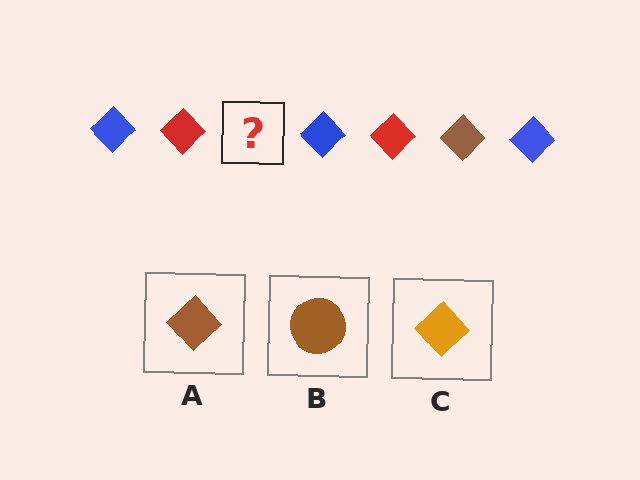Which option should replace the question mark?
Option A.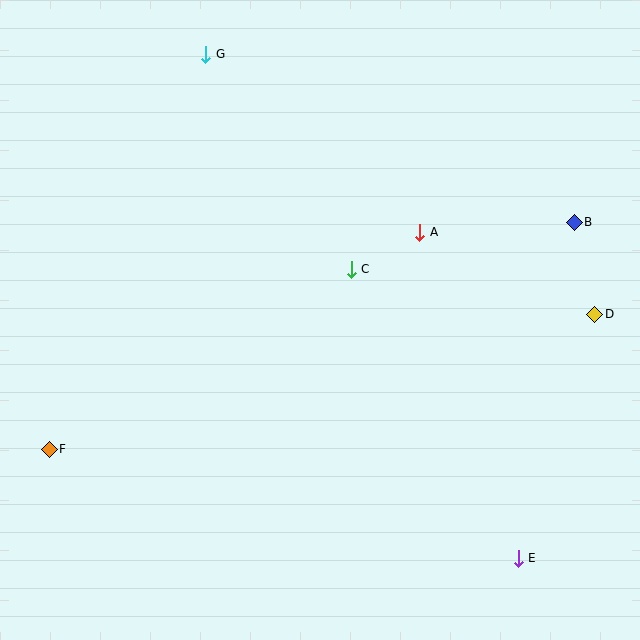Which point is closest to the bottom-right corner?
Point E is closest to the bottom-right corner.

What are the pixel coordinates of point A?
Point A is at (420, 232).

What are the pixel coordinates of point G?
Point G is at (206, 54).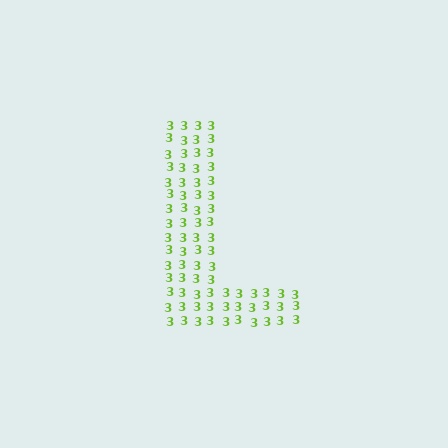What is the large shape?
The large shape is the letter L.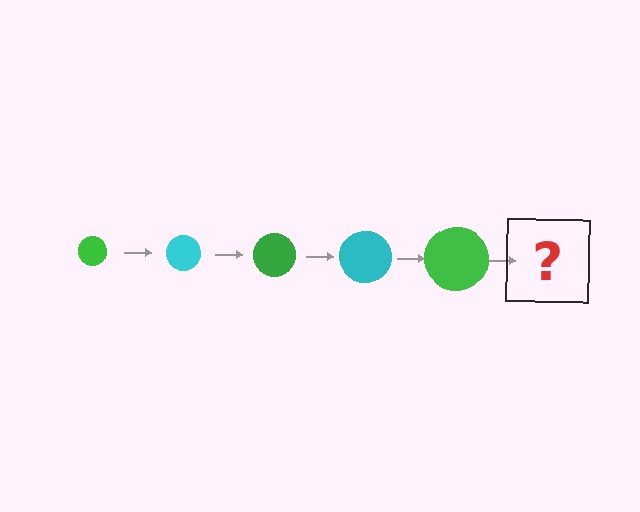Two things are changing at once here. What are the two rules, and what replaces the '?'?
The two rules are that the circle grows larger each step and the color cycles through green and cyan. The '?' should be a cyan circle, larger than the previous one.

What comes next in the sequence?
The next element should be a cyan circle, larger than the previous one.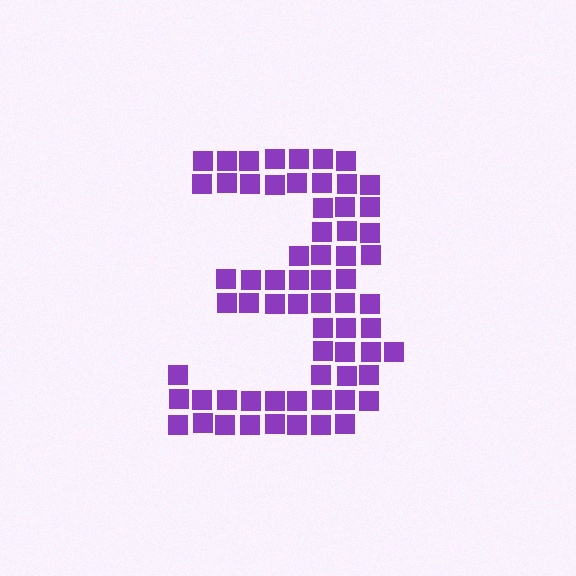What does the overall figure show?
The overall figure shows the digit 3.